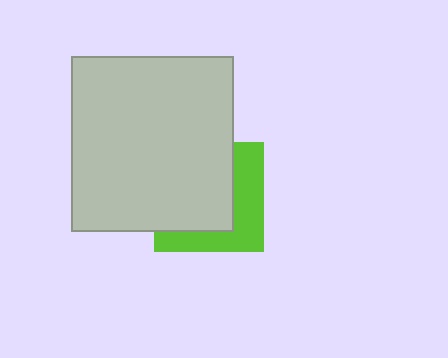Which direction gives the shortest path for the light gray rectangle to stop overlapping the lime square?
Moving toward the upper-left gives the shortest separation.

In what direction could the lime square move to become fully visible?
The lime square could move toward the lower-right. That would shift it out from behind the light gray rectangle entirely.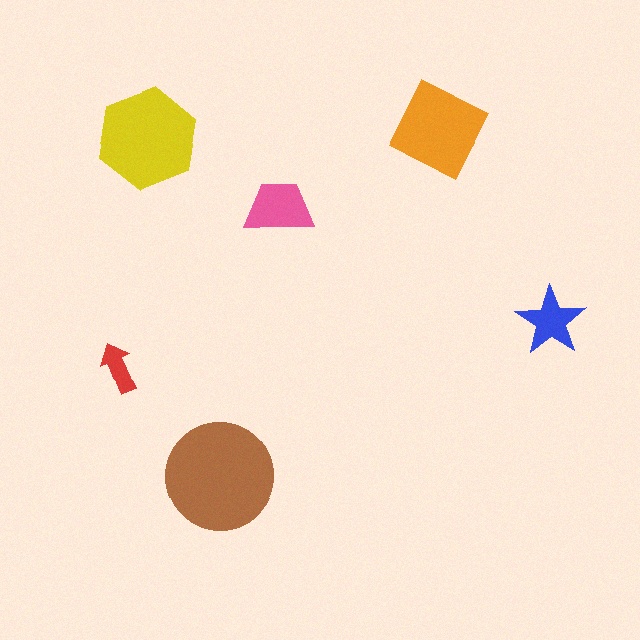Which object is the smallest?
The red arrow.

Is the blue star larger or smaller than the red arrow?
Larger.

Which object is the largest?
The brown circle.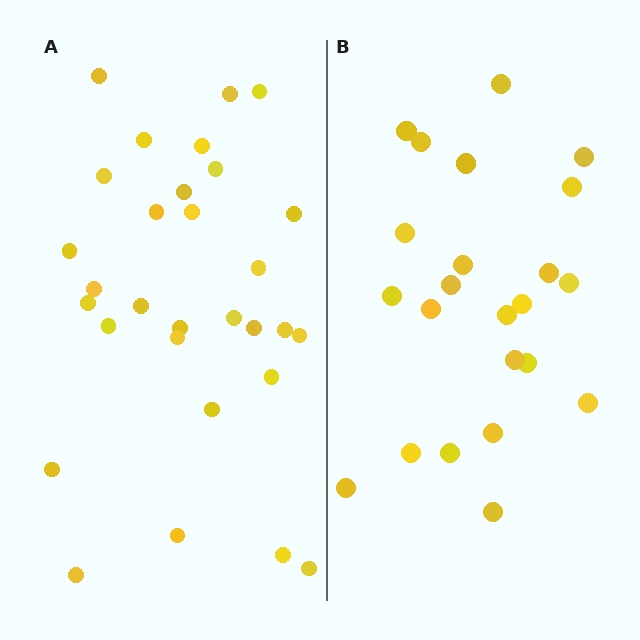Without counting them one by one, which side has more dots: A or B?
Region A (the left region) has more dots.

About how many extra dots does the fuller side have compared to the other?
Region A has roughly 8 or so more dots than region B.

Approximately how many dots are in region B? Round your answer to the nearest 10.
About 20 dots. (The exact count is 23, which rounds to 20.)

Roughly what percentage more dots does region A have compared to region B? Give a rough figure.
About 30% more.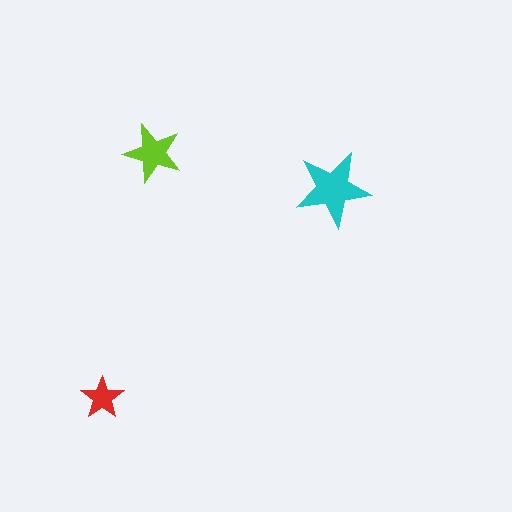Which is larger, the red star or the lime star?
The lime one.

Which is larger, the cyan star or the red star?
The cyan one.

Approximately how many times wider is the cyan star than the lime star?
About 1.5 times wider.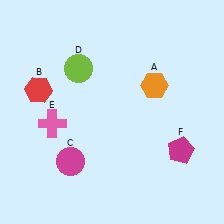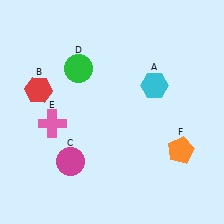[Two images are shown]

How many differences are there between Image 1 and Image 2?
There are 3 differences between the two images.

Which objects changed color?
A changed from orange to cyan. D changed from lime to green. F changed from magenta to orange.